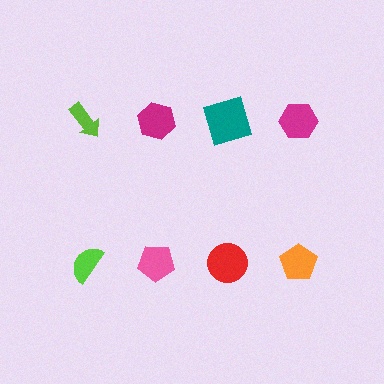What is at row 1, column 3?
A teal square.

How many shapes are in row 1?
4 shapes.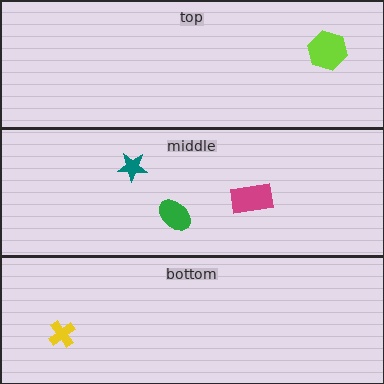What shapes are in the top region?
The lime hexagon.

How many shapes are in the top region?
1.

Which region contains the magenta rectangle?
The middle region.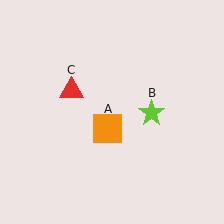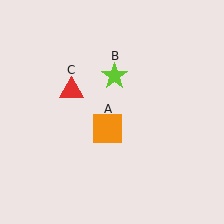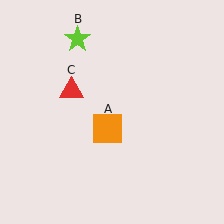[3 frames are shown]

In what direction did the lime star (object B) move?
The lime star (object B) moved up and to the left.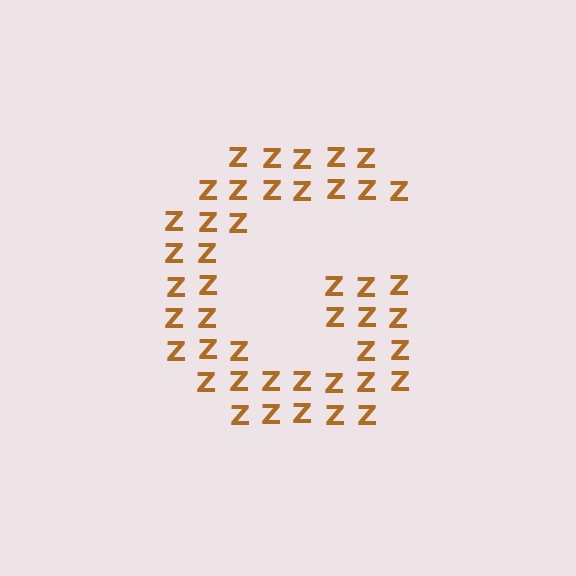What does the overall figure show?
The overall figure shows the letter G.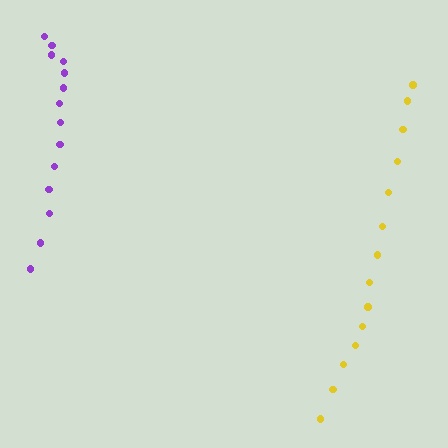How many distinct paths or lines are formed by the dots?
There are 2 distinct paths.